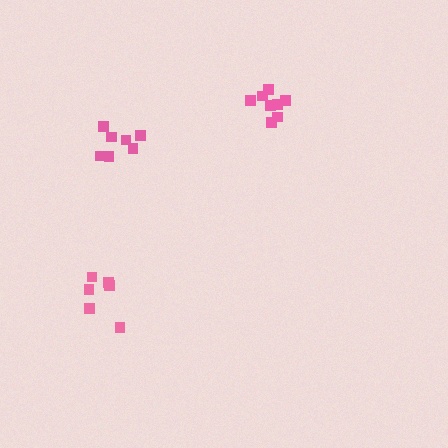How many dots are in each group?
Group 1: 6 dots, Group 2: 8 dots, Group 3: 7 dots (21 total).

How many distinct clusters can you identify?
There are 3 distinct clusters.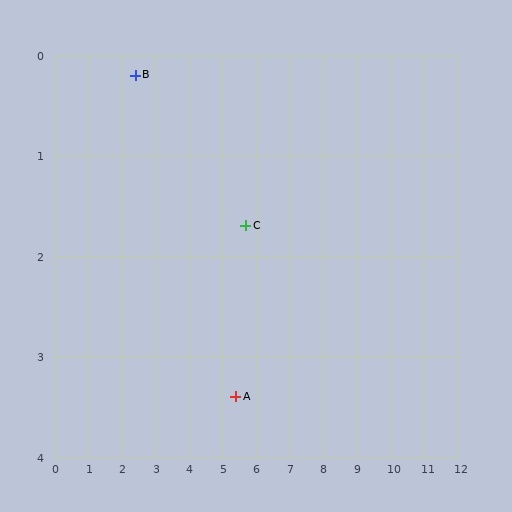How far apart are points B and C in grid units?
Points B and C are about 3.6 grid units apart.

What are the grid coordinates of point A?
Point A is at approximately (5.4, 3.4).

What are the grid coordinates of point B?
Point B is at approximately (2.4, 0.2).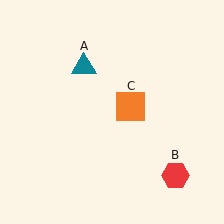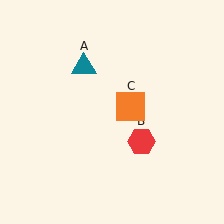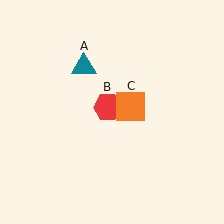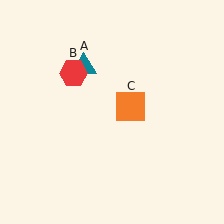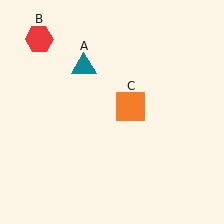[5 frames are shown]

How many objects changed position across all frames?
1 object changed position: red hexagon (object B).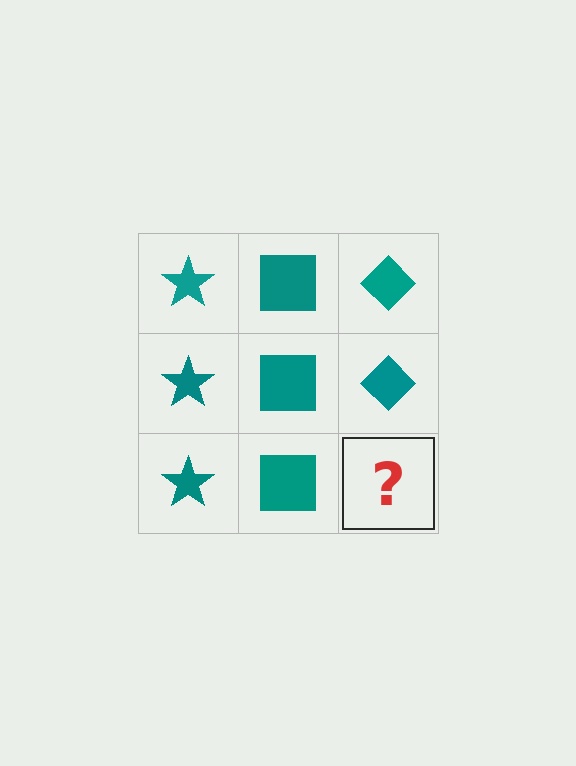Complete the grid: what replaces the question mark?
The question mark should be replaced with a teal diamond.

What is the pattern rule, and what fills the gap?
The rule is that each column has a consistent shape. The gap should be filled with a teal diamond.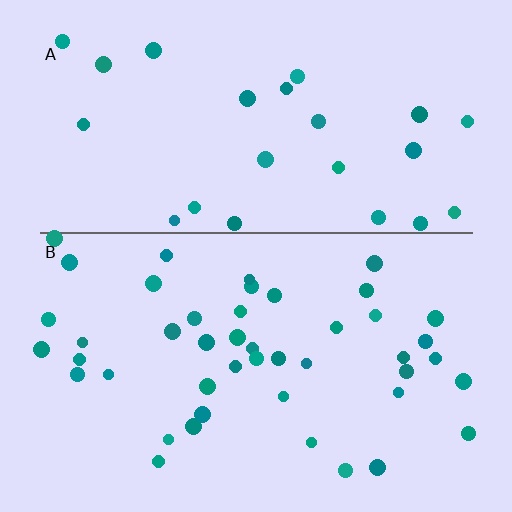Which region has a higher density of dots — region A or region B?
B (the bottom).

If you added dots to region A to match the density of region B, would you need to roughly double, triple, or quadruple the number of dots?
Approximately double.